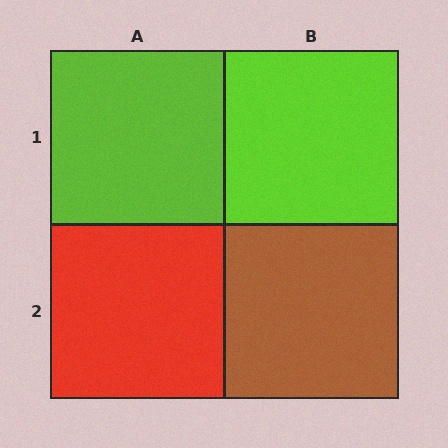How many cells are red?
1 cell is red.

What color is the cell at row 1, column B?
Lime.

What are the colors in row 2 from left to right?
Red, brown.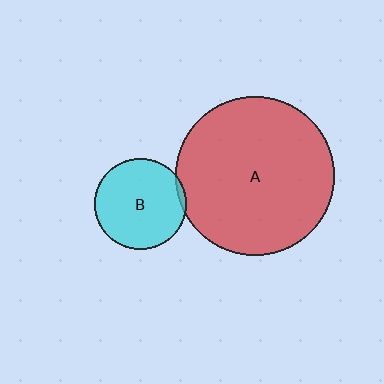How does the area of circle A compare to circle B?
Approximately 3.0 times.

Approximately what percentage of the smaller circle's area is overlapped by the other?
Approximately 5%.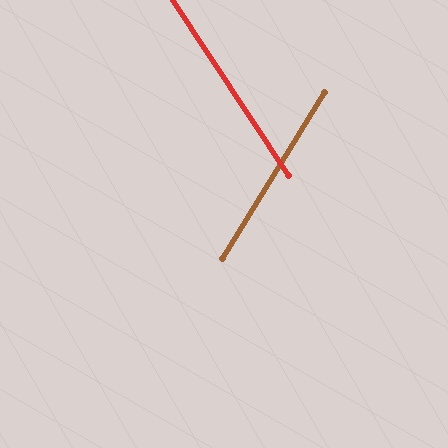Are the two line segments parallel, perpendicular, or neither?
Neither parallel nor perpendicular — they differ by about 65°.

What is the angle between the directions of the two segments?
Approximately 65 degrees.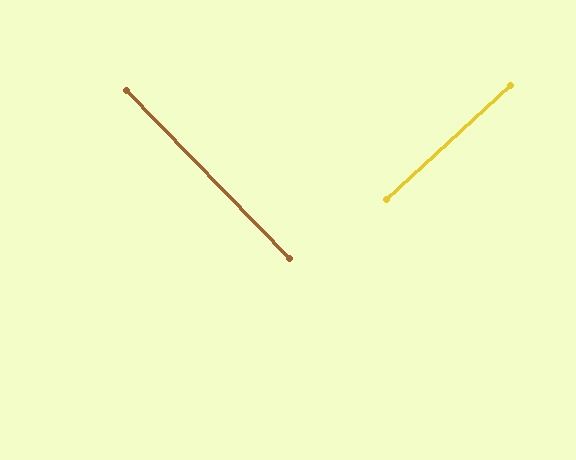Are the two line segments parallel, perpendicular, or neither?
Perpendicular — they meet at approximately 88°.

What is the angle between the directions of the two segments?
Approximately 88 degrees.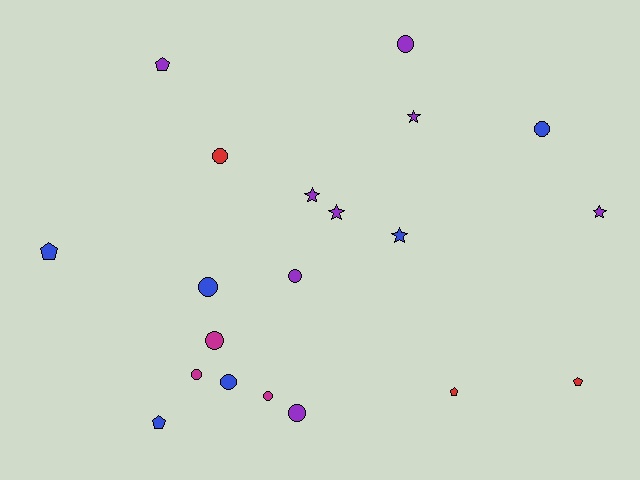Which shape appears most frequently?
Circle, with 10 objects.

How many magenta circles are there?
There are 3 magenta circles.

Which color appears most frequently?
Purple, with 8 objects.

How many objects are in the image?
There are 20 objects.